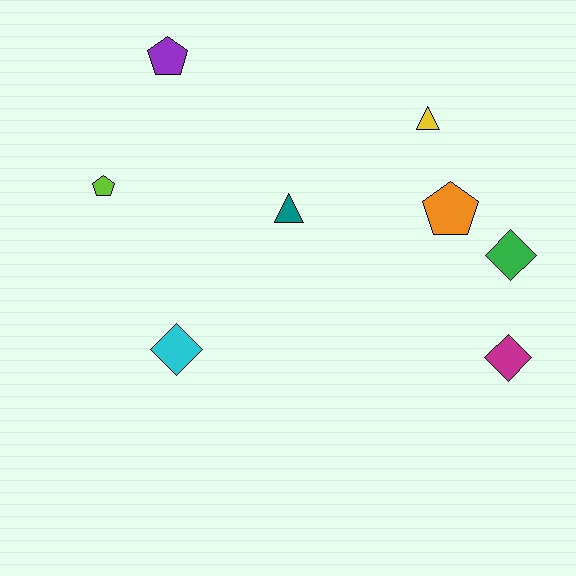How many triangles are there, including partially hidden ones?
There are 2 triangles.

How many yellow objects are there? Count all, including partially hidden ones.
There is 1 yellow object.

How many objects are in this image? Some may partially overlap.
There are 8 objects.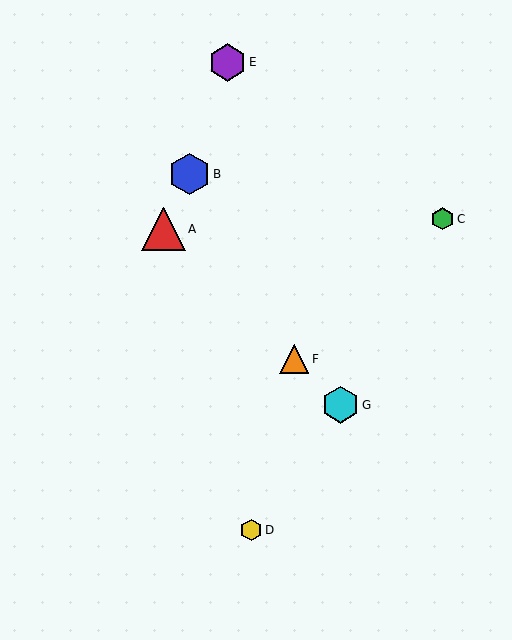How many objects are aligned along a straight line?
3 objects (A, F, G) are aligned along a straight line.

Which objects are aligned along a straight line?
Objects A, F, G are aligned along a straight line.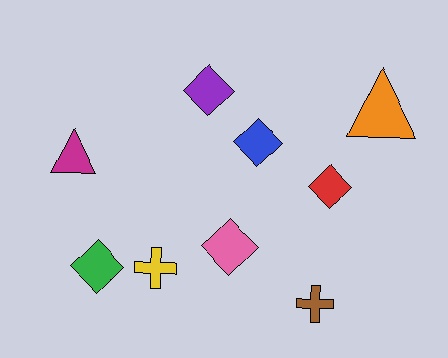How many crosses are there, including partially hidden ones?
There are 2 crosses.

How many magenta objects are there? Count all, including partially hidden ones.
There is 1 magenta object.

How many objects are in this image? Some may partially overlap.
There are 9 objects.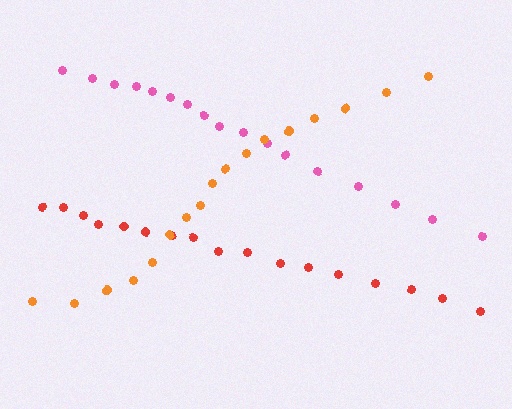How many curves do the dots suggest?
There are 3 distinct paths.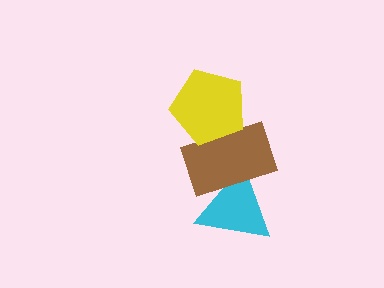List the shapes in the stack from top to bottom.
From top to bottom: the yellow pentagon, the brown rectangle, the cyan triangle.